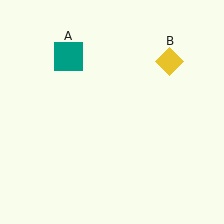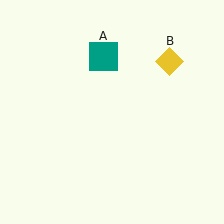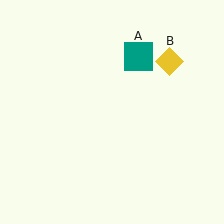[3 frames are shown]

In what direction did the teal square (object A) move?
The teal square (object A) moved right.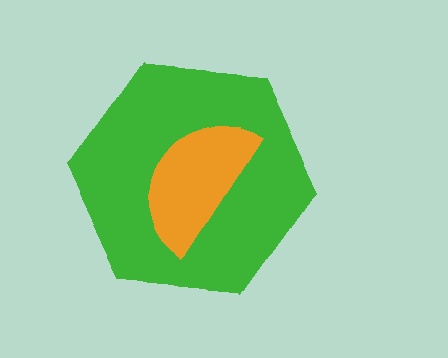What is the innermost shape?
The orange semicircle.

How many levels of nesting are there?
2.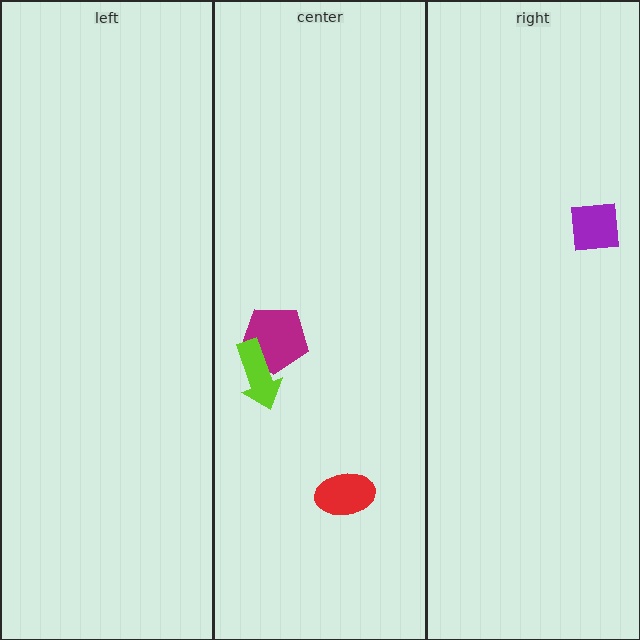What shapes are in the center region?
The red ellipse, the magenta pentagon, the lime arrow.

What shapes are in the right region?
The purple square.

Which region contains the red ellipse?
The center region.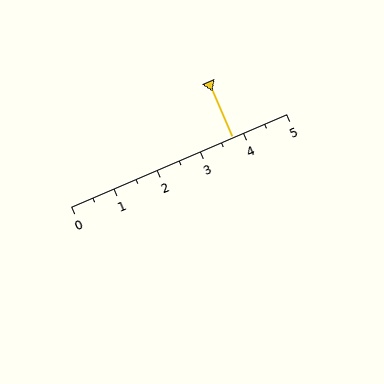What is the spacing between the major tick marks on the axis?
The major ticks are spaced 1 apart.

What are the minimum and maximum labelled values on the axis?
The axis runs from 0 to 5.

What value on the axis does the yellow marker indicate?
The marker indicates approximately 3.8.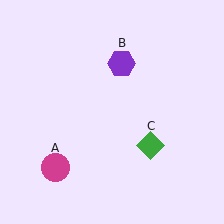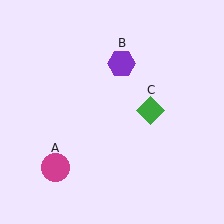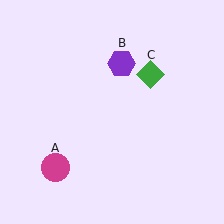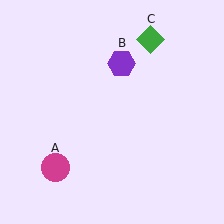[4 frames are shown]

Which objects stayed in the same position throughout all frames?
Magenta circle (object A) and purple hexagon (object B) remained stationary.